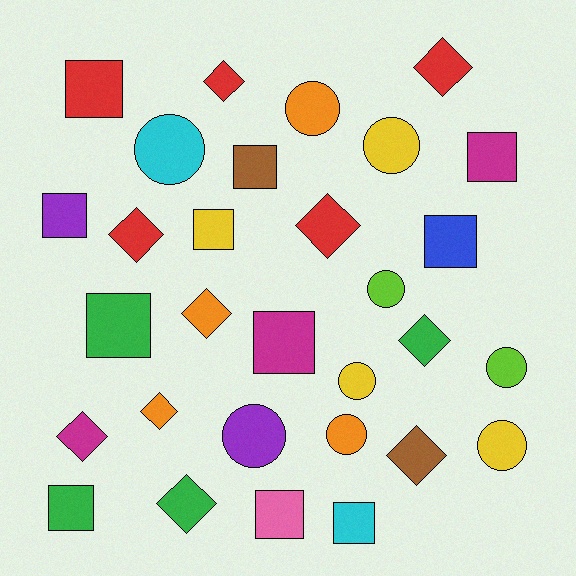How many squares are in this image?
There are 11 squares.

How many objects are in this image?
There are 30 objects.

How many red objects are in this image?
There are 5 red objects.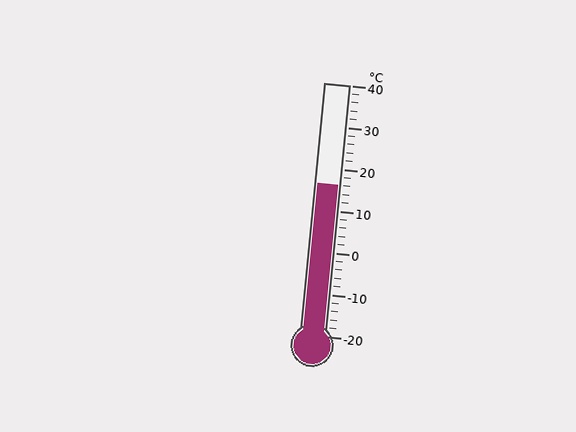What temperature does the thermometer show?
The thermometer shows approximately 16°C.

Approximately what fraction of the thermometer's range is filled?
The thermometer is filled to approximately 60% of its range.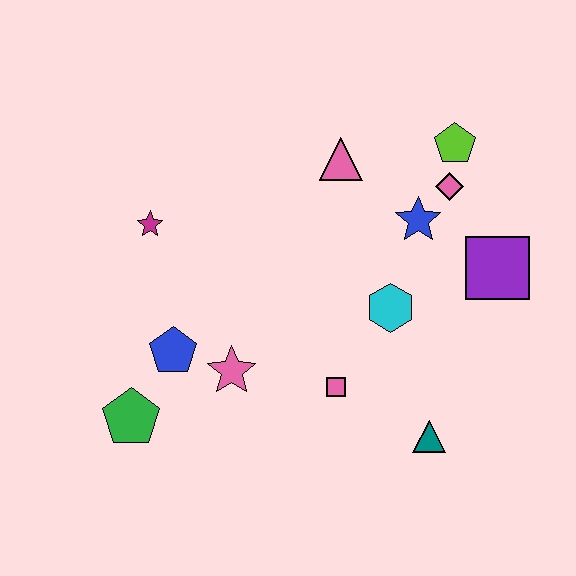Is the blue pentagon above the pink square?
Yes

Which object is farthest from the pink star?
The lime pentagon is farthest from the pink star.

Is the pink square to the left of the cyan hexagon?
Yes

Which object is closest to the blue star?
The pink diamond is closest to the blue star.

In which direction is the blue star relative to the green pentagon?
The blue star is to the right of the green pentagon.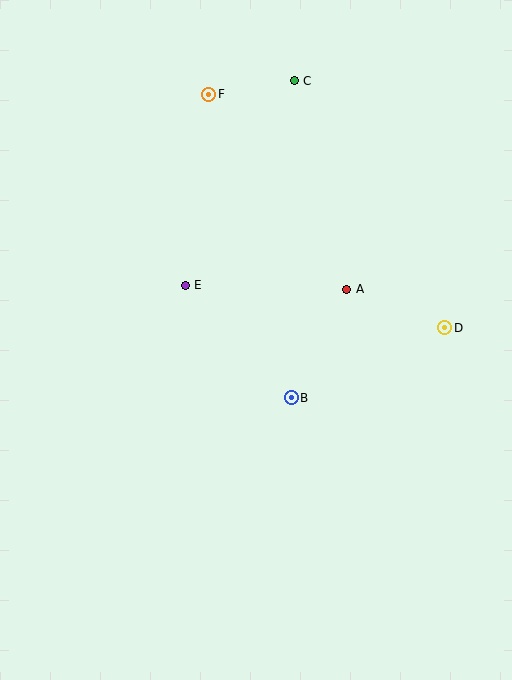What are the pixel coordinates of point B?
Point B is at (291, 398).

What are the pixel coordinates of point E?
Point E is at (185, 285).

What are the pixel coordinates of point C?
Point C is at (294, 81).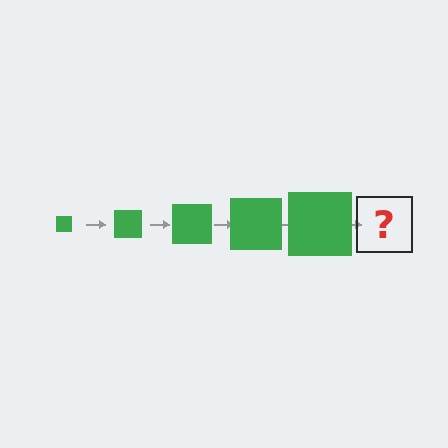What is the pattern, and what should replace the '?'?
The pattern is that the square gets progressively larger each step. The '?' should be a green square, larger than the previous one.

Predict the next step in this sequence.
The next step is a green square, larger than the previous one.